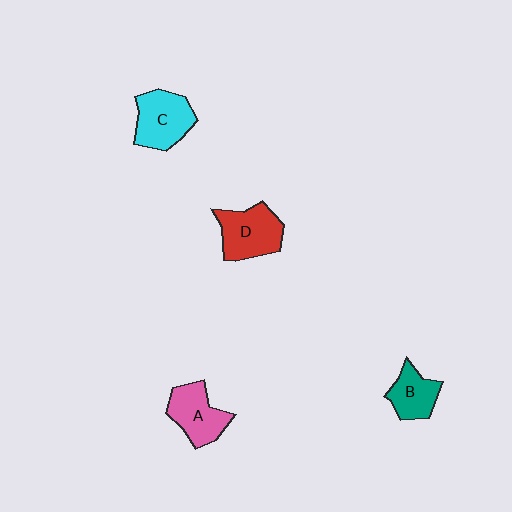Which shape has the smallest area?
Shape B (teal).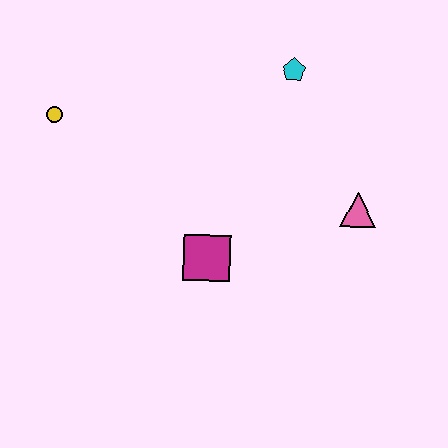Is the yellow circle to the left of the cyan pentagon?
Yes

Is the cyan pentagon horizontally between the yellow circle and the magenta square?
No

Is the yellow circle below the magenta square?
No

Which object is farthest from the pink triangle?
The yellow circle is farthest from the pink triangle.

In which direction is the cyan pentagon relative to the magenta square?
The cyan pentagon is above the magenta square.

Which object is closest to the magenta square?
The pink triangle is closest to the magenta square.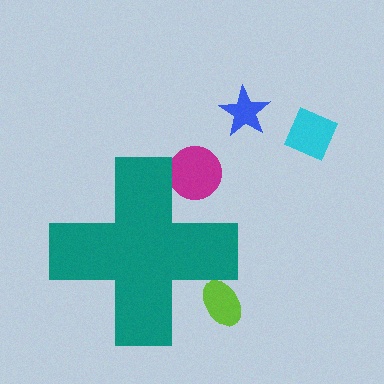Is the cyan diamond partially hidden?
No, the cyan diamond is fully visible.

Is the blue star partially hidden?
No, the blue star is fully visible.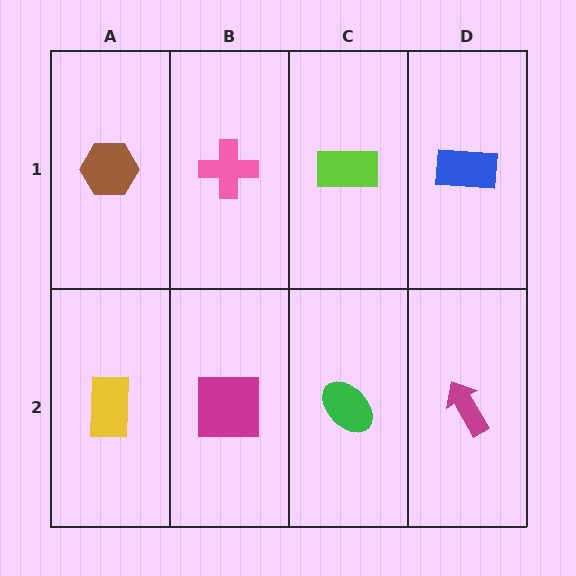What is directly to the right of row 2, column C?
A magenta arrow.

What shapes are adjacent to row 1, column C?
A green ellipse (row 2, column C), a pink cross (row 1, column B), a blue rectangle (row 1, column D).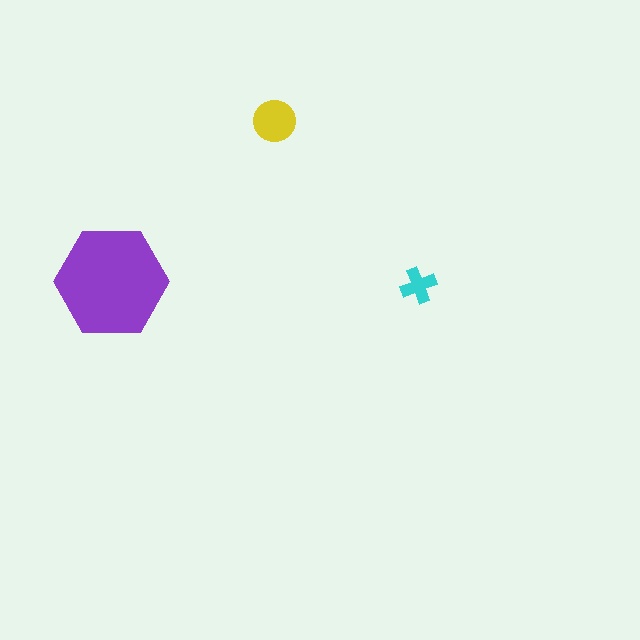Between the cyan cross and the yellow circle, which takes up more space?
The yellow circle.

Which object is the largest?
The purple hexagon.